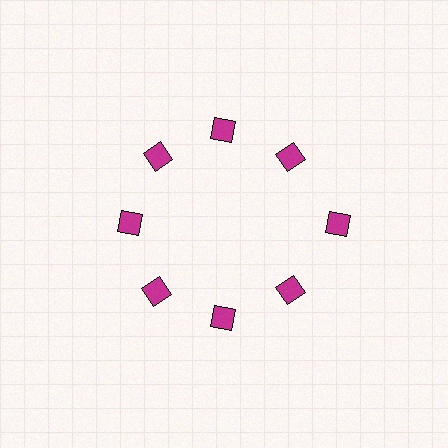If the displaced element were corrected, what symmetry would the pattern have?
It would have 8-fold rotational symmetry — the pattern would map onto itself every 45 degrees.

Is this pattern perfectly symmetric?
No. The 8 magenta squares are arranged in a ring, but one element near the 3 o'clock position is pushed outward from the center, breaking the 8-fold rotational symmetry.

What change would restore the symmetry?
The symmetry would be restored by moving it inward, back onto the ring so that all 8 squares sit at equal angles and equal distance from the center.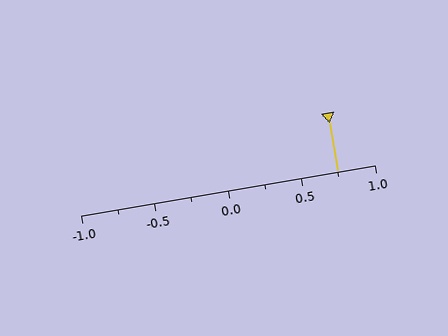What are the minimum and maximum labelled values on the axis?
The axis runs from -1.0 to 1.0.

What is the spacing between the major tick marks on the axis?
The major ticks are spaced 0.5 apart.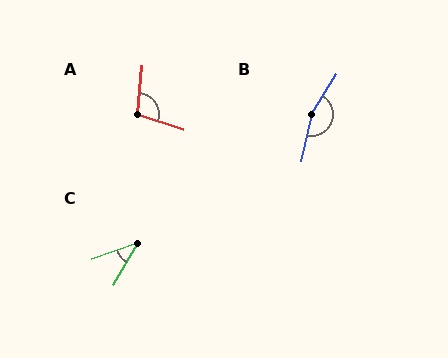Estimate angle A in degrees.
Approximately 102 degrees.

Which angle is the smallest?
C, at approximately 41 degrees.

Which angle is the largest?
B, at approximately 162 degrees.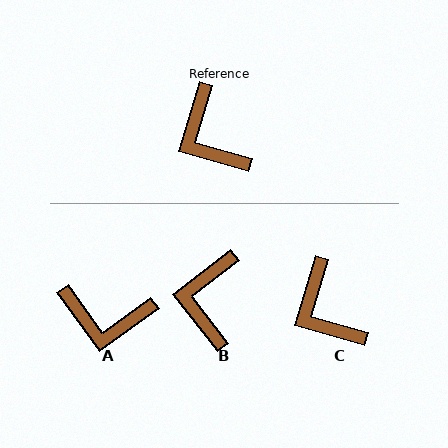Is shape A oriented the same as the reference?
No, it is off by about 52 degrees.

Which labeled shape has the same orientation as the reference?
C.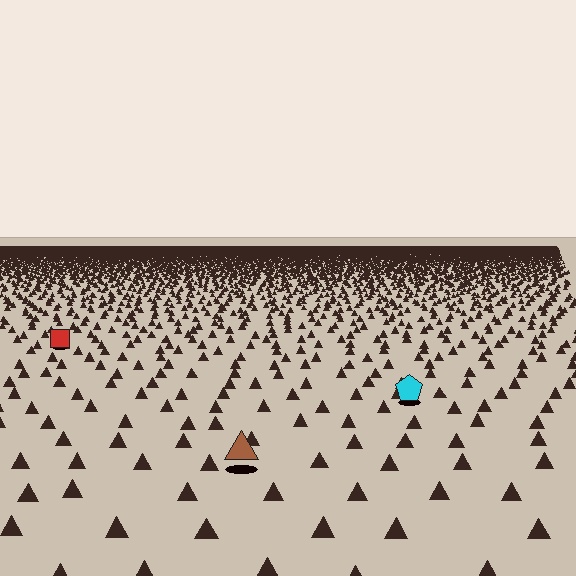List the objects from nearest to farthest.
From nearest to farthest: the brown triangle, the cyan pentagon, the red square.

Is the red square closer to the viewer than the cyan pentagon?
No. The cyan pentagon is closer — you can tell from the texture gradient: the ground texture is coarser near it.